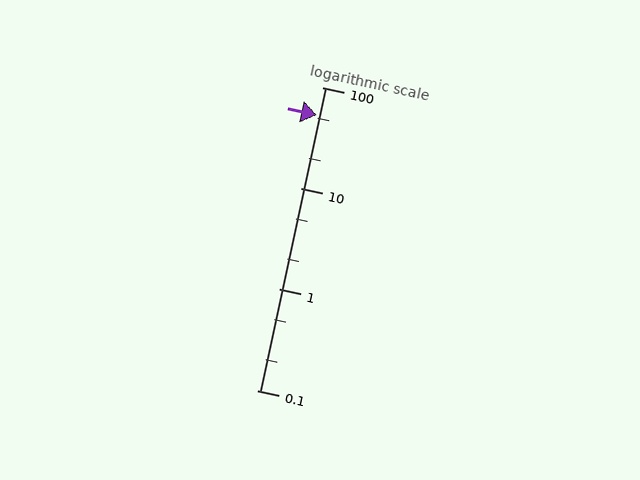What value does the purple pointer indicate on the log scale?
The pointer indicates approximately 53.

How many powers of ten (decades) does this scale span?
The scale spans 3 decades, from 0.1 to 100.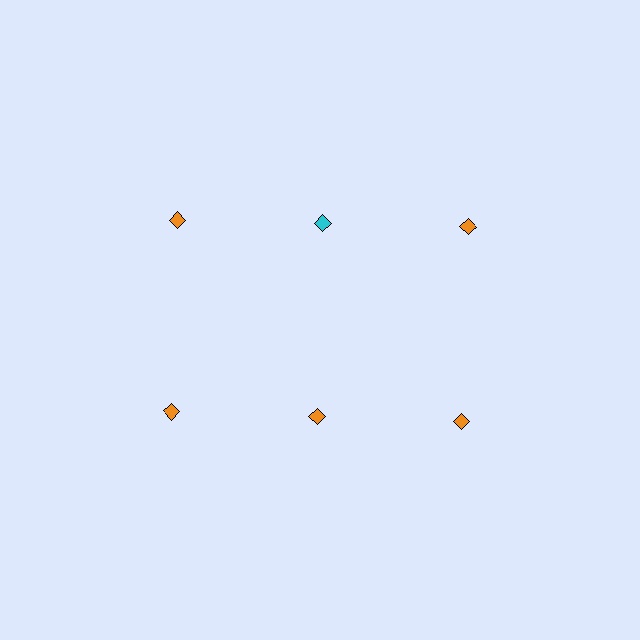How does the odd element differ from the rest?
It has a different color: cyan instead of orange.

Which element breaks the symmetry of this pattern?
The cyan diamond in the top row, second from left column breaks the symmetry. All other shapes are orange diamonds.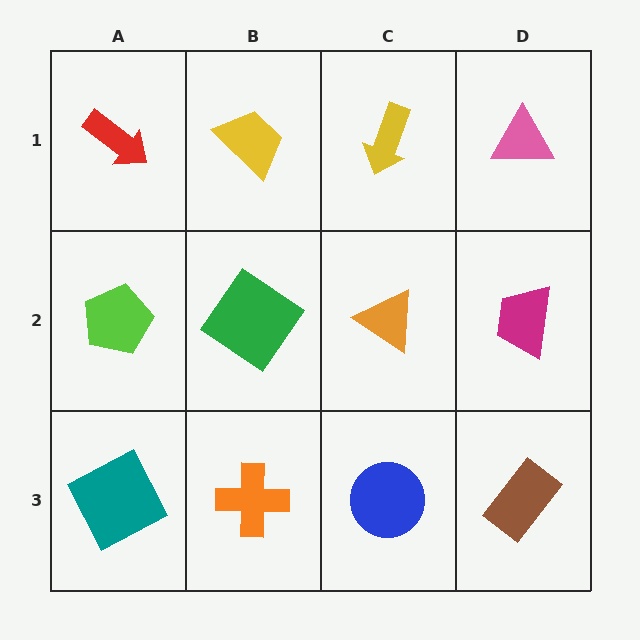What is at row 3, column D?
A brown rectangle.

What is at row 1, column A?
A red arrow.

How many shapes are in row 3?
4 shapes.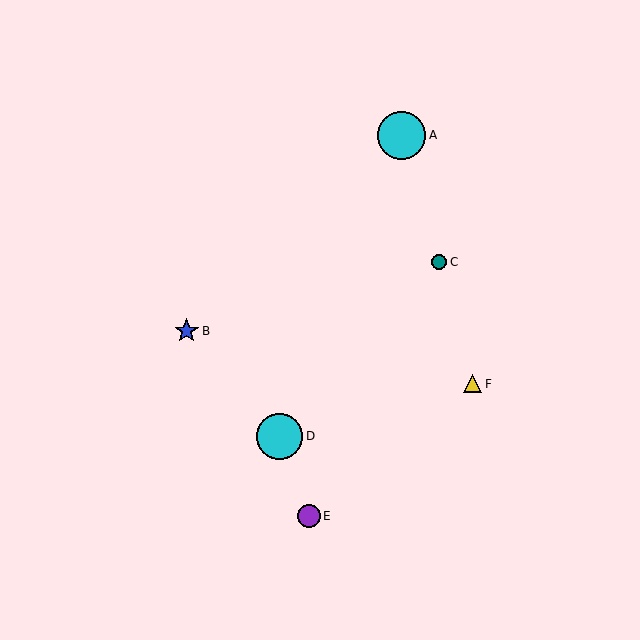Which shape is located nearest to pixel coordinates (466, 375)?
The yellow triangle (labeled F) at (473, 384) is nearest to that location.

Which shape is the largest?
The cyan circle (labeled A) is the largest.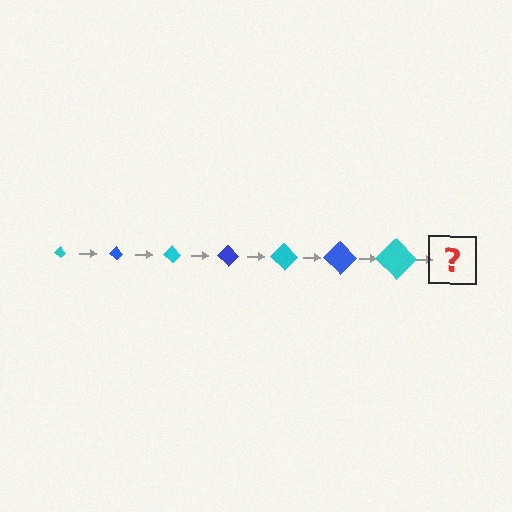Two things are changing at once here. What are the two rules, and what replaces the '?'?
The two rules are that the diamond grows larger each step and the color cycles through cyan and blue. The '?' should be a blue diamond, larger than the previous one.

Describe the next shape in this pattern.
It should be a blue diamond, larger than the previous one.